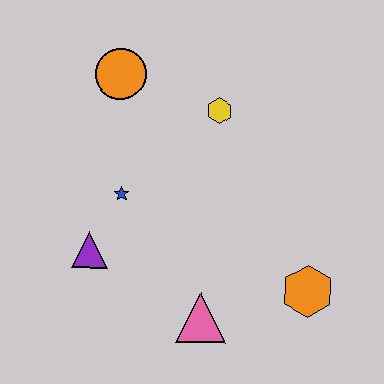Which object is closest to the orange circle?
The yellow hexagon is closest to the orange circle.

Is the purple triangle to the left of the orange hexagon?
Yes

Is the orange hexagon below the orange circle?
Yes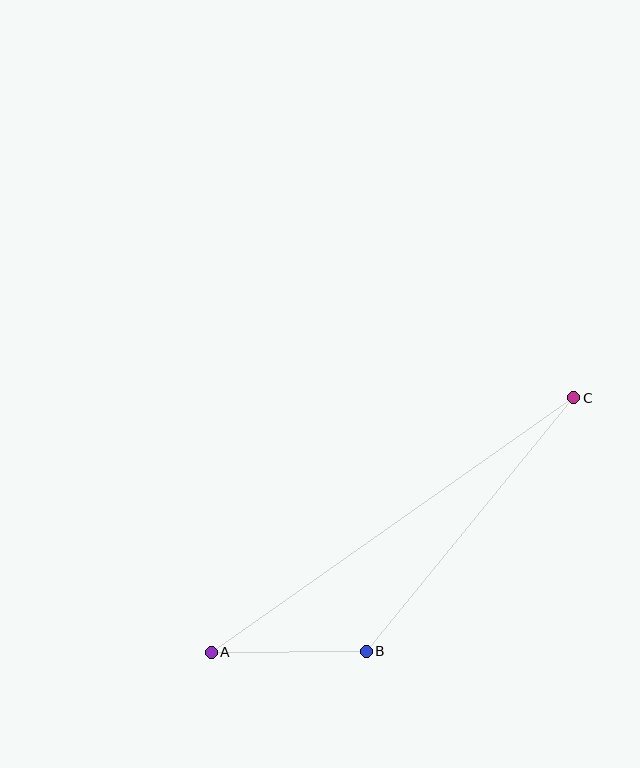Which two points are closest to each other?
Points A and B are closest to each other.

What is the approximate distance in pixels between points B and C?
The distance between B and C is approximately 328 pixels.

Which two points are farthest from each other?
Points A and C are farthest from each other.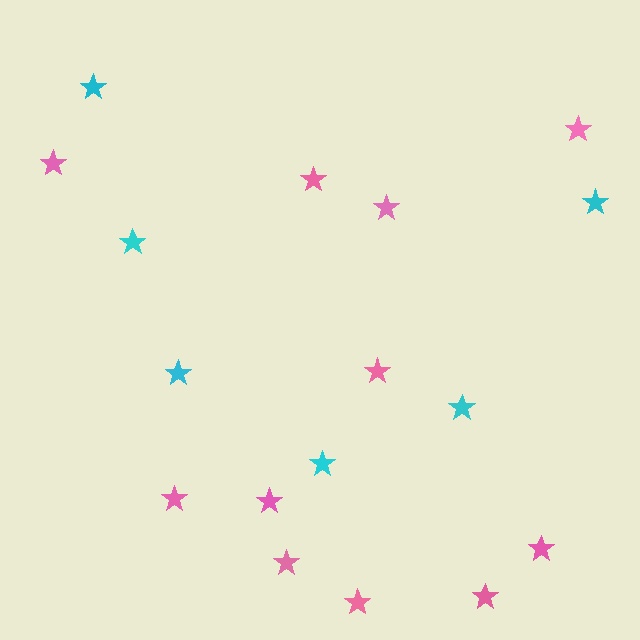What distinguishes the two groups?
There are 2 groups: one group of pink stars (11) and one group of cyan stars (6).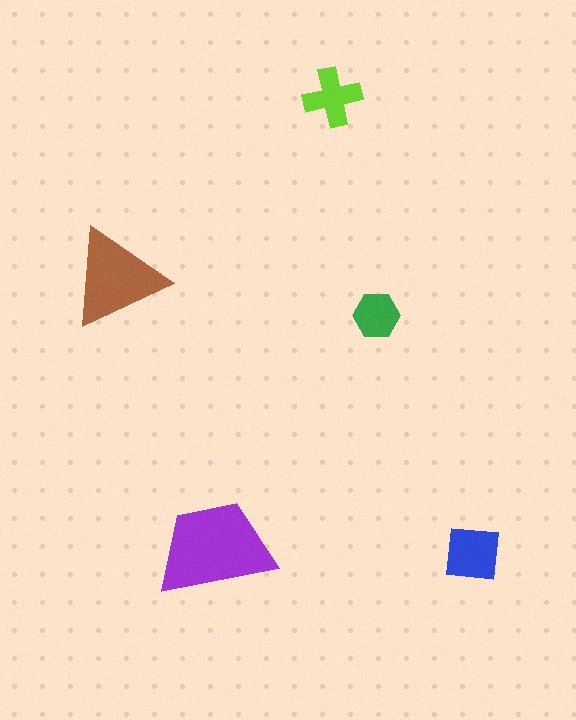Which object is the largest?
The purple trapezoid.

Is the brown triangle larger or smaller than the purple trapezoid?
Smaller.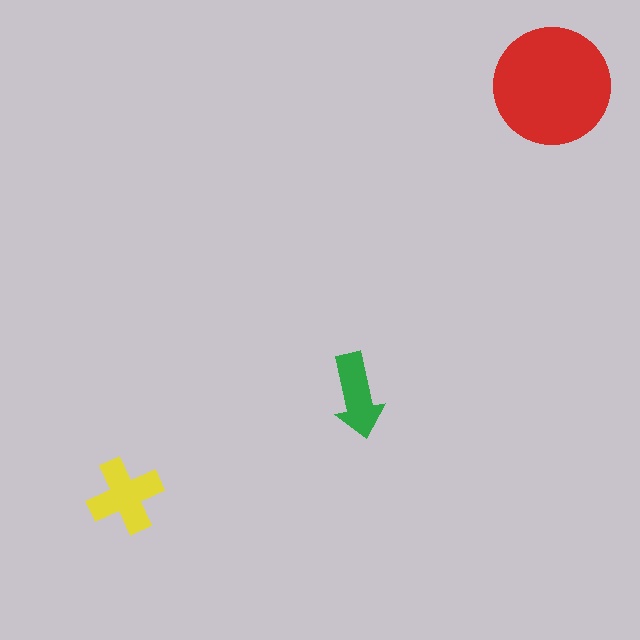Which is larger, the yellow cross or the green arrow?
The yellow cross.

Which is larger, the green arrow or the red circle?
The red circle.